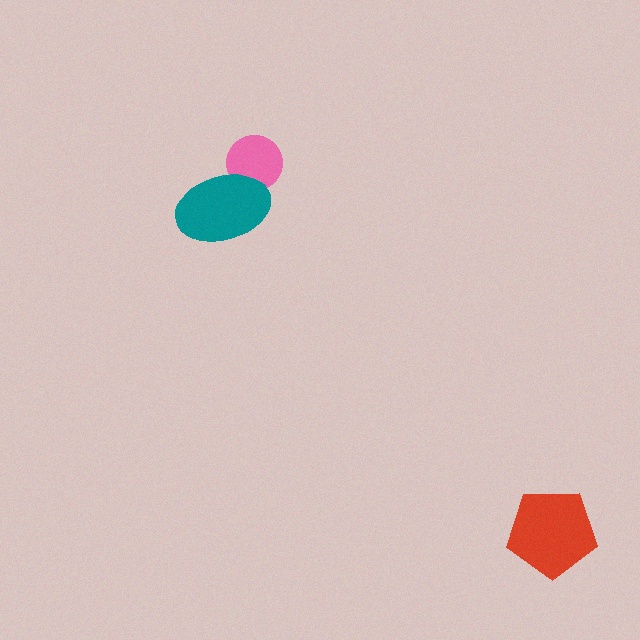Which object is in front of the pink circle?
The teal ellipse is in front of the pink circle.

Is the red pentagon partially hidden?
No, no other shape covers it.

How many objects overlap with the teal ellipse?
1 object overlaps with the teal ellipse.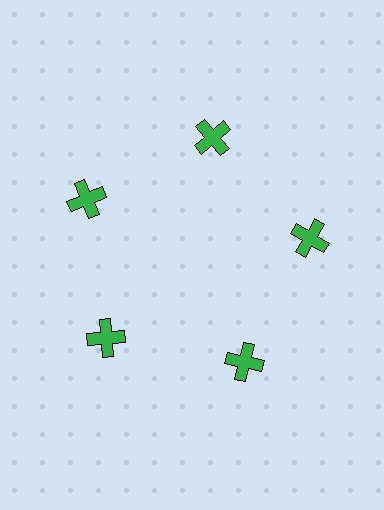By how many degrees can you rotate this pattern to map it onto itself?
The pattern maps onto itself every 72 degrees of rotation.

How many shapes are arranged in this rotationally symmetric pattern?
There are 5 shapes, arranged in 5 groups of 1.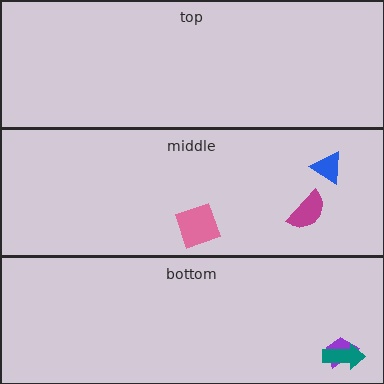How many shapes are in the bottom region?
2.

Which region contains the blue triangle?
The middle region.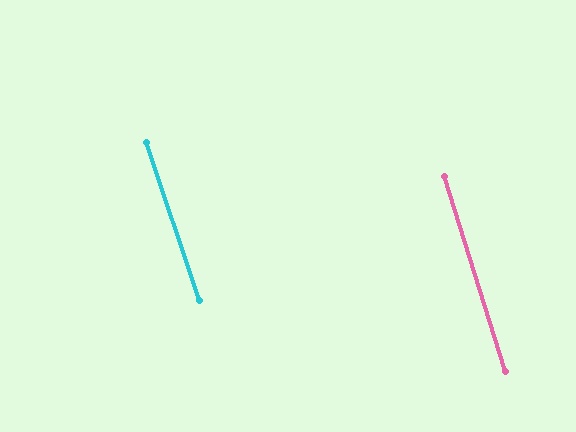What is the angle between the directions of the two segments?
Approximately 1 degree.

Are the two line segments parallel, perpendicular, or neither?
Parallel — their directions differ by only 1.3°.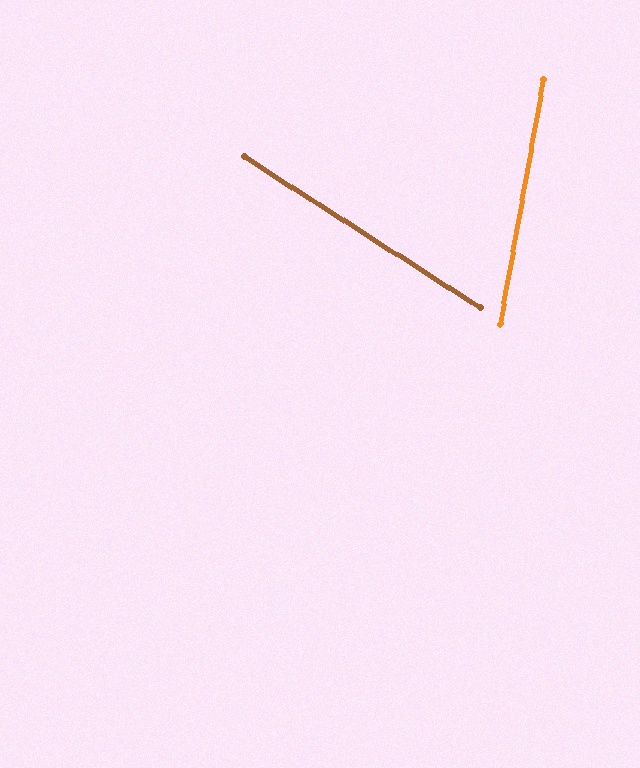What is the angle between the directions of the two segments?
Approximately 68 degrees.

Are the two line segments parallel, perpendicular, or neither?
Neither parallel nor perpendicular — they differ by about 68°.